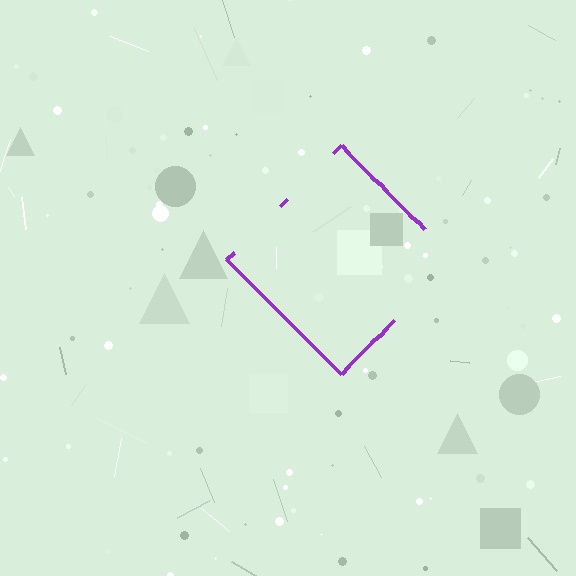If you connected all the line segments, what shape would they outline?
They would outline a diamond.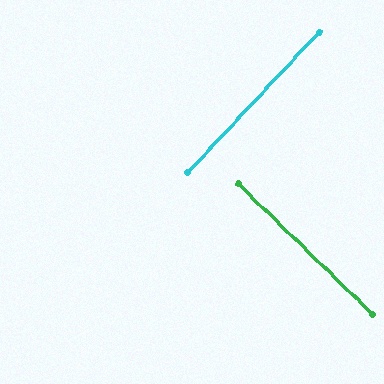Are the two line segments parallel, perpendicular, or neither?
Perpendicular — they meet at approximately 89°.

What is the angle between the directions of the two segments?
Approximately 89 degrees.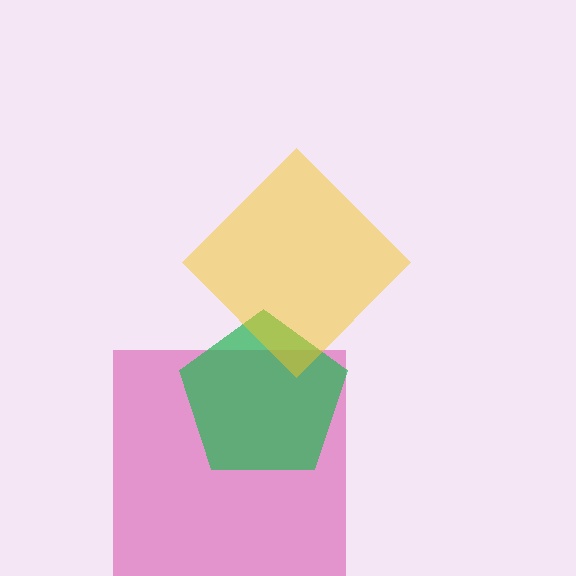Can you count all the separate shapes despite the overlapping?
Yes, there are 3 separate shapes.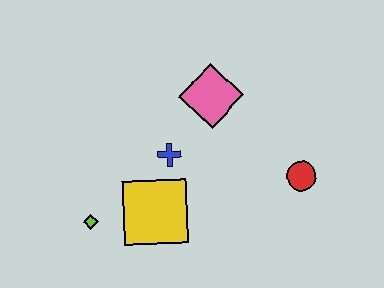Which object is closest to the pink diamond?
The blue cross is closest to the pink diamond.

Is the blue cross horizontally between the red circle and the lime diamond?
Yes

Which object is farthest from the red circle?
The lime diamond is farthest from the red circle.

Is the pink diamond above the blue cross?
Yes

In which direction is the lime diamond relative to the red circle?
The lime diamond is to the left of the red circle.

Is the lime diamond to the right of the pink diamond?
No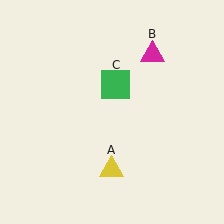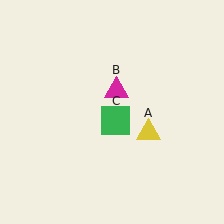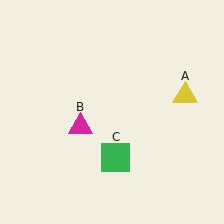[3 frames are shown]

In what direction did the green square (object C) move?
The green square (object C) moved down.